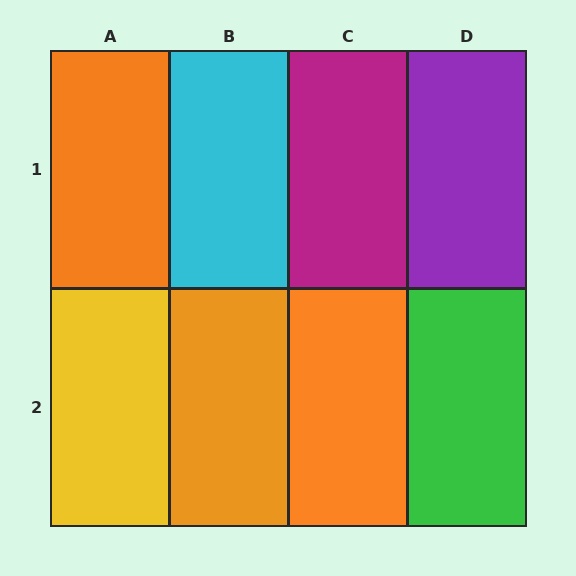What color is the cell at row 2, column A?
Yellow.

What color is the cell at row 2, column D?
Green.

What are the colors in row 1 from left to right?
Orange, cyan, magenta, purple.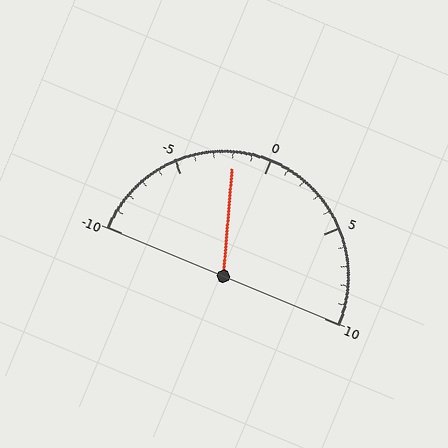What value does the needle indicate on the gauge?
The needle indicates approximately -2.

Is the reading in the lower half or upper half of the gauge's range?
The reading is in the lower half of the range (-10 to 10).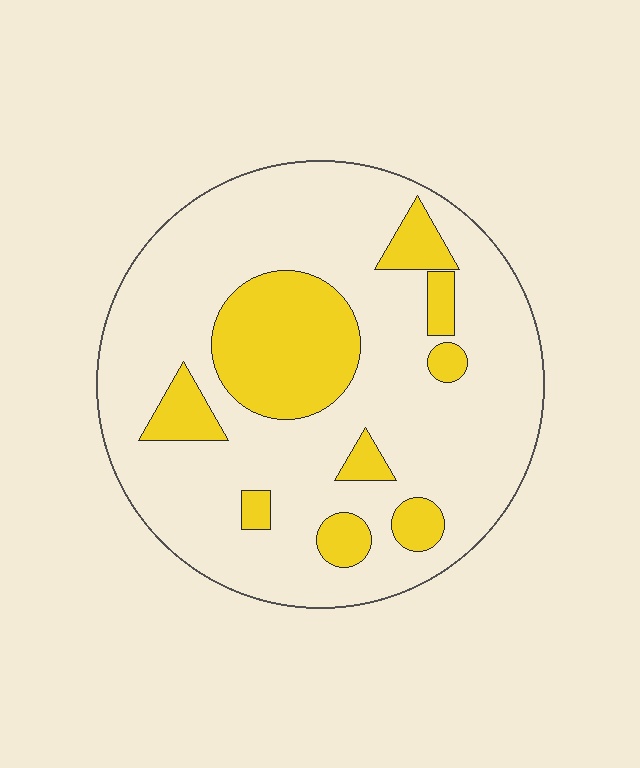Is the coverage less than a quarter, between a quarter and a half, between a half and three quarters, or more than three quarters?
Less than a quarter.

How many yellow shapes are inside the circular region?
9.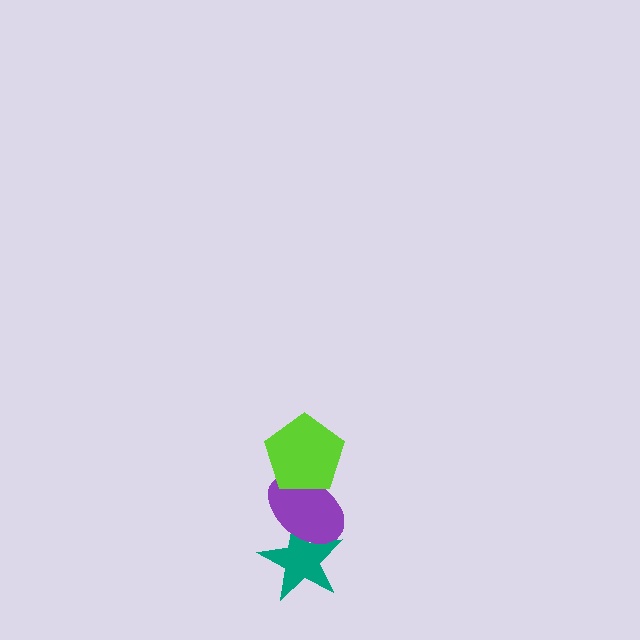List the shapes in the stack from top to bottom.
From top to bottom: the lime pentagon, the purple ellipse, the teal star.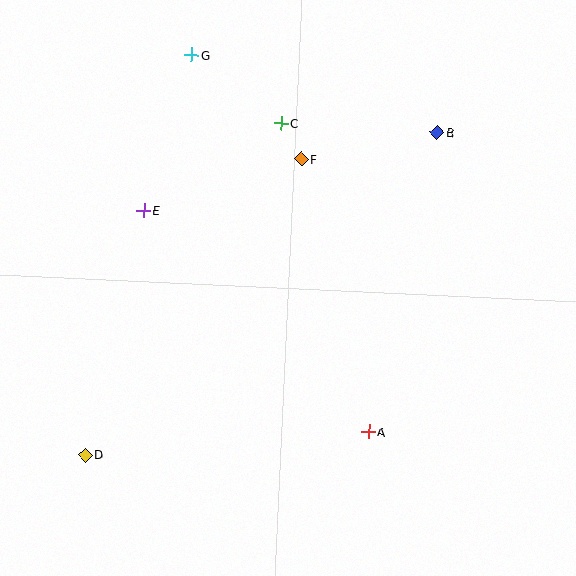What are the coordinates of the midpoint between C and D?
The midpoint between C and D is at (183, 289).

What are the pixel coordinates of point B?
Point B is at (437, 133).